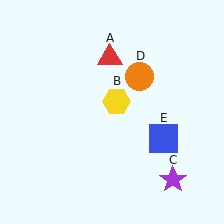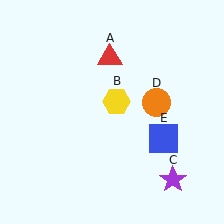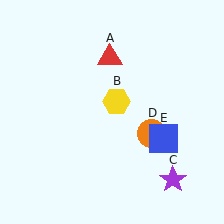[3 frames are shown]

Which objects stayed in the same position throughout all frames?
Red triangle (object A) and yellow hexagon (object B) and purple star (object C) and blue square (object E) remained stationary.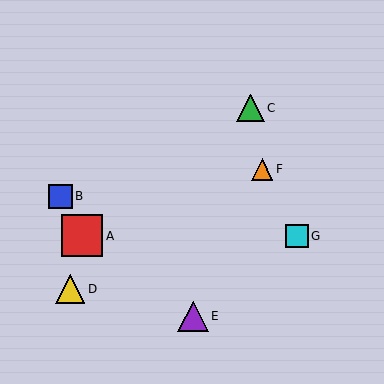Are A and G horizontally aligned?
Yes, both are at y≈236.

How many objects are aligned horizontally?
2 objects (A, G) are aligned horizontally.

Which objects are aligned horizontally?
Objects A, G are aligned horizontally.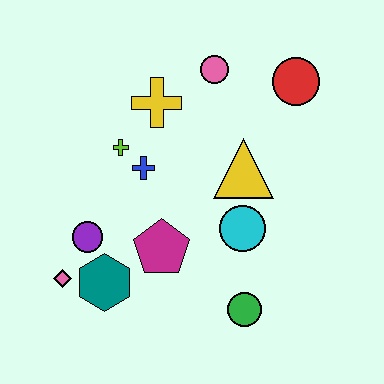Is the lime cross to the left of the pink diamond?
No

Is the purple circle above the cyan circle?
No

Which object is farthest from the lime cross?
The green circle is farthest from the lime cross.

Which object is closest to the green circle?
The cyan circle is closest to the green circle.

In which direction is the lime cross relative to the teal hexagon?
The lime cross is above the teal hexagon.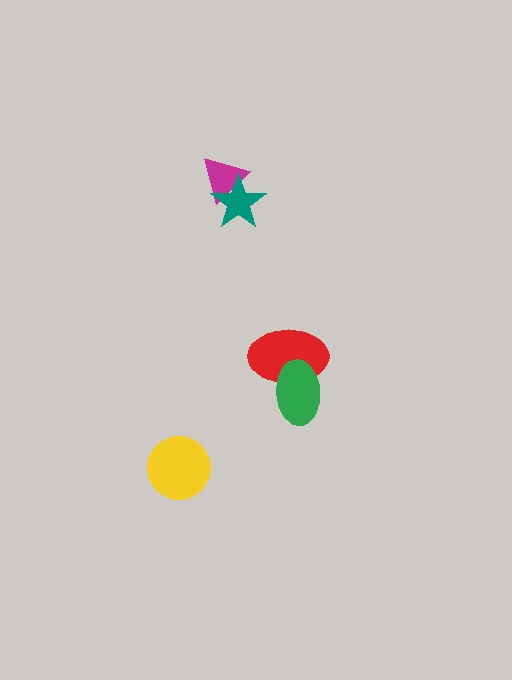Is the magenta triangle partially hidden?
Yes, it is partially covered by another shape.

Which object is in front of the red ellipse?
The green ellipse is in front of the red ellipse.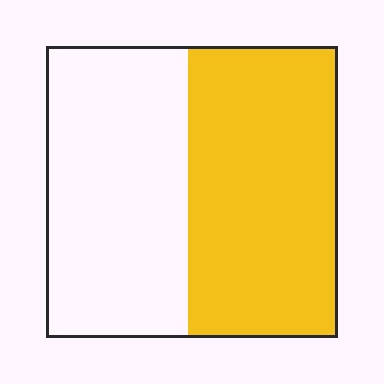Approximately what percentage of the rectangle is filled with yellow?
Approximately 50%.